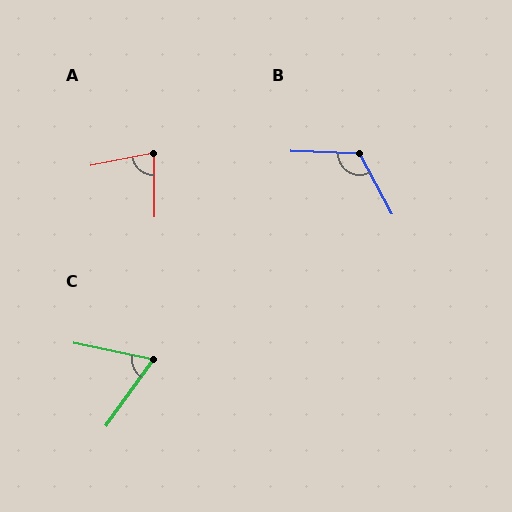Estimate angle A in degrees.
Approximately 79 degrees.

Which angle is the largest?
B, at approximately 121 degrees.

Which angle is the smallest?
C, at approximately 66 degrees.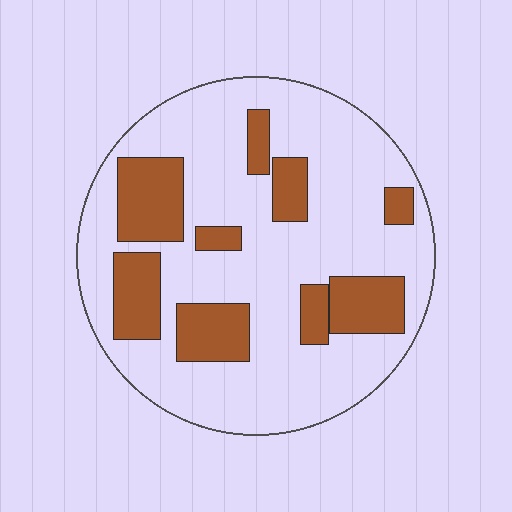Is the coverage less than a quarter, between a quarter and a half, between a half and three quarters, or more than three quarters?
Between a quarter and a half.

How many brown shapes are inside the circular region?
9.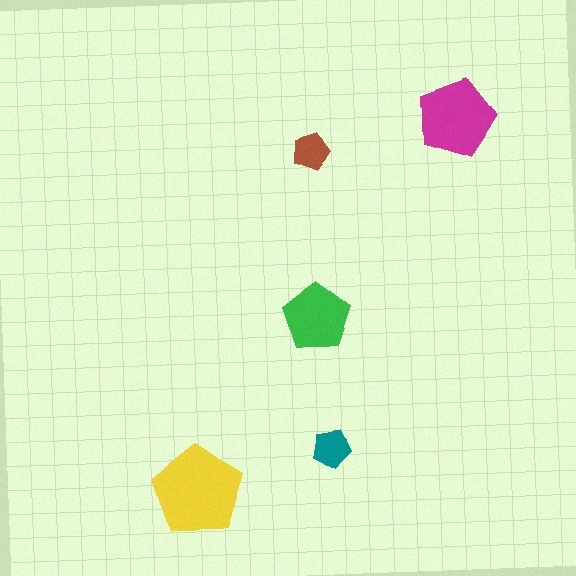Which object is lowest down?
The yellow pentagon is bottommost.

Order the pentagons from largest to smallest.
the yellow one, the magenta one, the green one, the teal one, the brown one.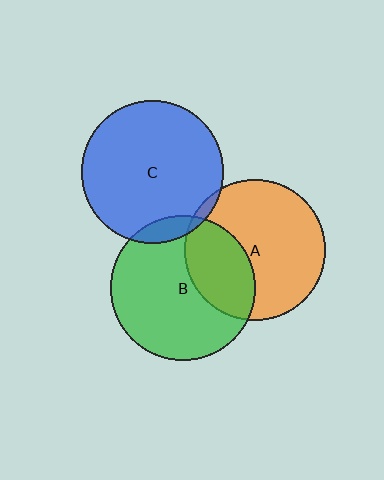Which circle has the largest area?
Circle B (green).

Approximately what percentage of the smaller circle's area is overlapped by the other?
Approximately 30%.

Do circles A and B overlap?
Yes.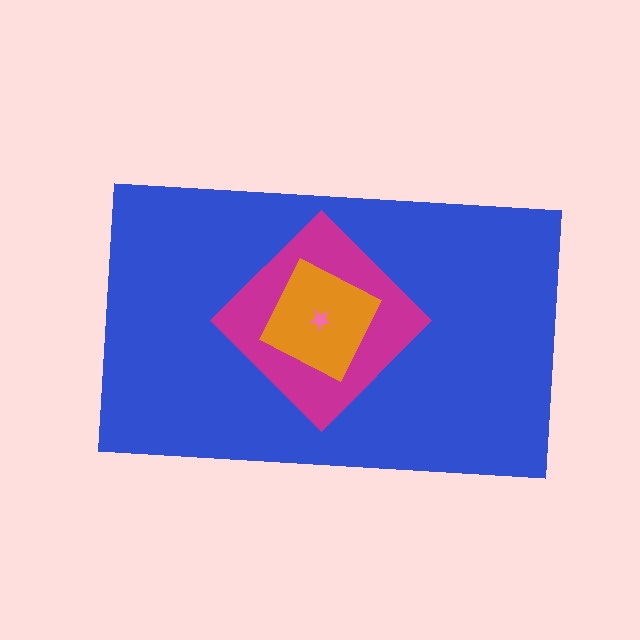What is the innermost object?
The pink star.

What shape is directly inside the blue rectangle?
The magenta diamond.